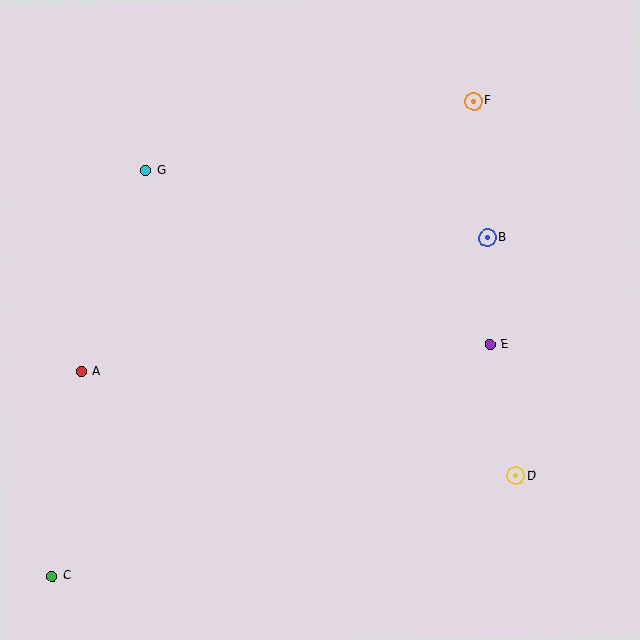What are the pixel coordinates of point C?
Point C is at (52, 576).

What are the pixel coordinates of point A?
Point A is at (81, 372).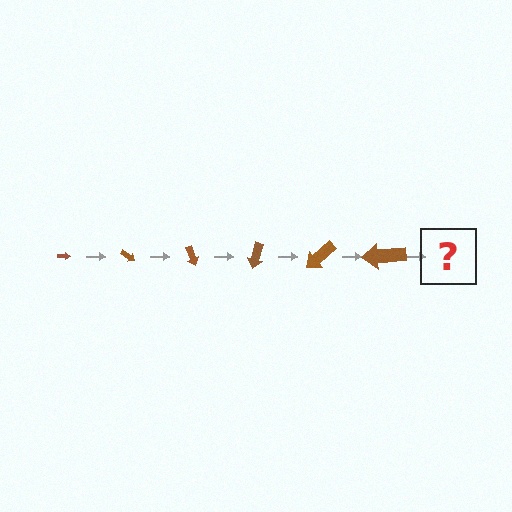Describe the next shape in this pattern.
It should be an arrow, larger than the previous one and rotated 210 degrees from the start.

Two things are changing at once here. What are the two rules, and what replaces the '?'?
The two rules are that the arrow grows larger each step and it rotates 35 degrees each step. The '?' should be an arrow, larger than the previous one and rotated 210 degrees from the start.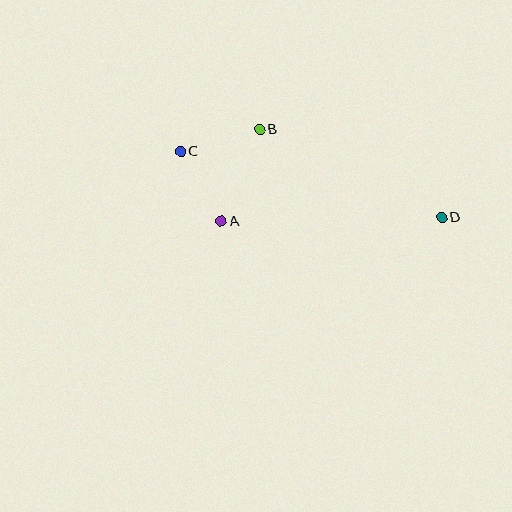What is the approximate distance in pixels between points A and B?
The distance between A and B is approximately 99 pixels.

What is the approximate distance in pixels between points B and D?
The distance between B and D is approximately 202 pixels.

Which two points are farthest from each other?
Points C and D are farthest from each other.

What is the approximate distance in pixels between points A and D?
The distance between A and D is approximately 221 pixels.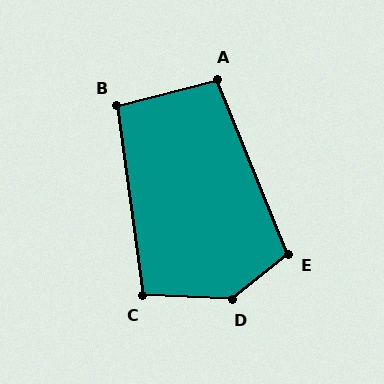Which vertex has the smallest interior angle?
B, at approximately 96 degrees.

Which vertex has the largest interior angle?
D, at approximately 139 degrees.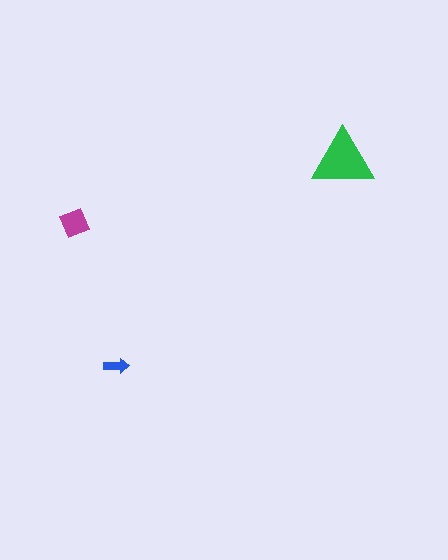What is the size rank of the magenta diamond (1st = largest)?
2nd.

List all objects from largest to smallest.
The green triangle, the magenta diamond, the blue arrow.